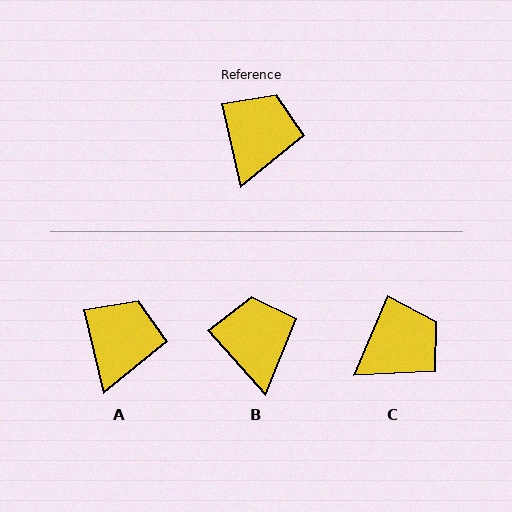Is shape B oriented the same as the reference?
No, it is off by about 29 degrees.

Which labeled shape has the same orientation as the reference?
A.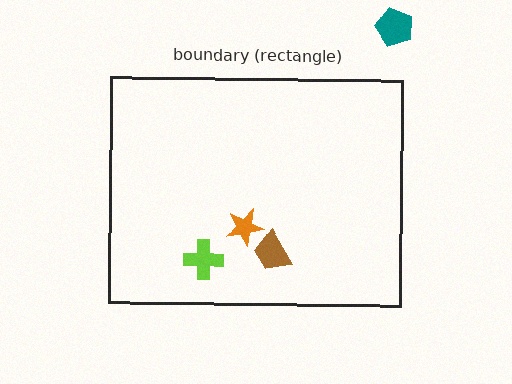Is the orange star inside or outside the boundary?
Inside.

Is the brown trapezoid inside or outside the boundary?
Inside.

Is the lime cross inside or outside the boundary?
Inside.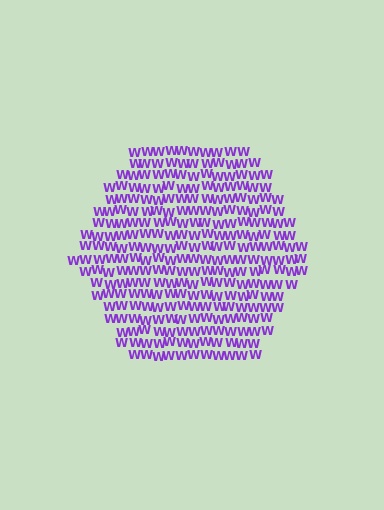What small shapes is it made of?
It is made of small letter W's.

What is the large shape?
The large shape is a hexagon.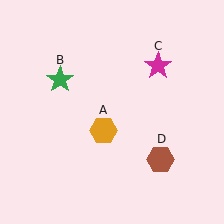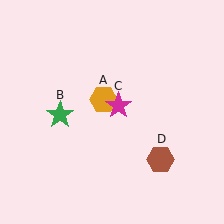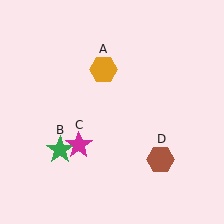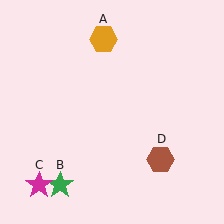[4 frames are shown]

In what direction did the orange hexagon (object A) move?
The orange hexagon (object A) moved up.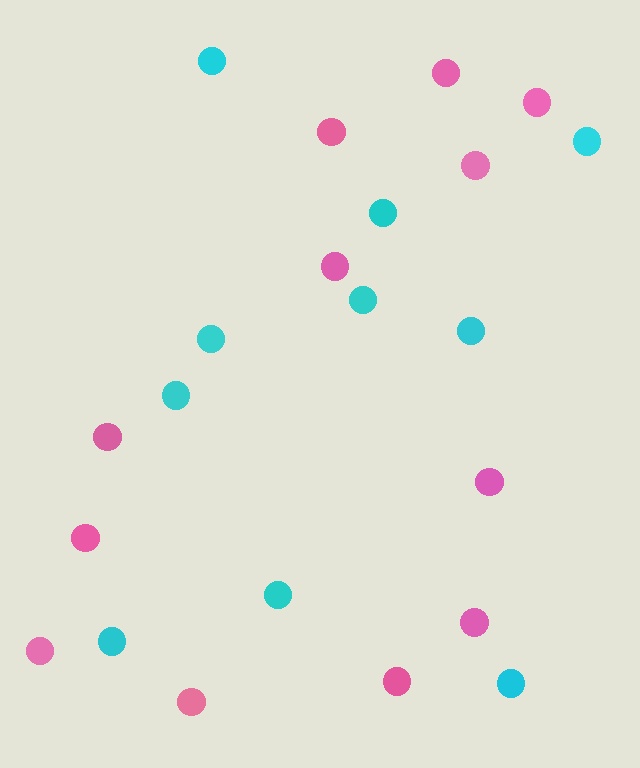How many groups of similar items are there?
There are 2 groups: one group of pink circles (12) and one group of cyan circles (10).